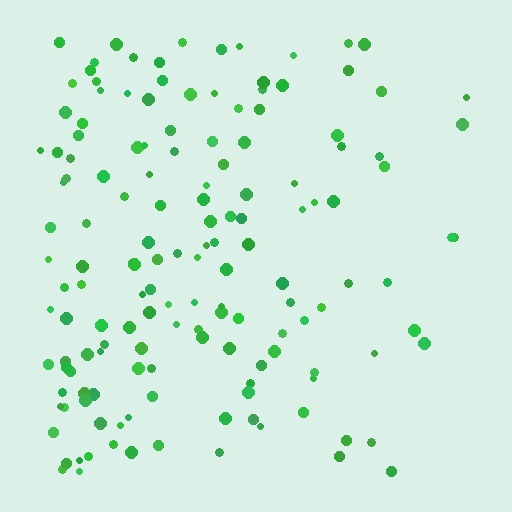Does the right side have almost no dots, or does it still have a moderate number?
Still a moderate number, just noticeably fewer than the left.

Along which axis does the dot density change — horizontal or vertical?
Horizontal.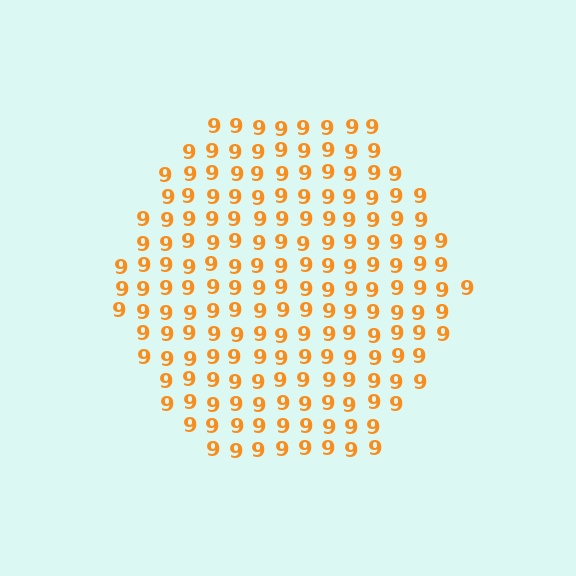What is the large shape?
The large shape is a hexagon.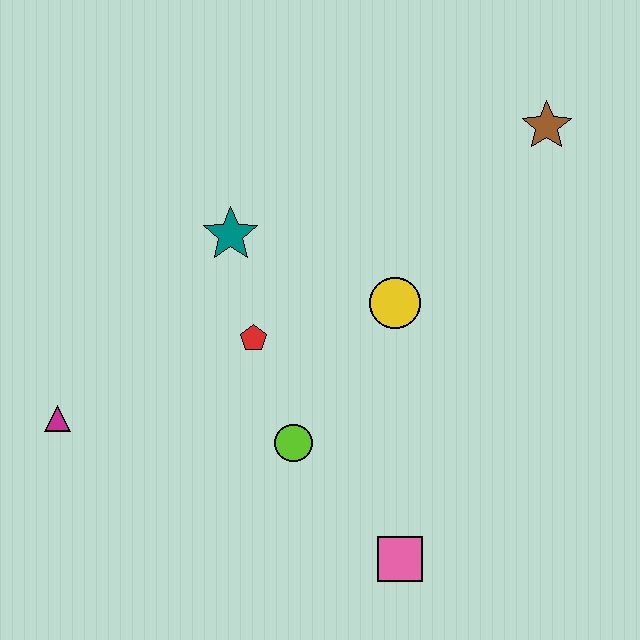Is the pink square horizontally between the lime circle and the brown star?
Yes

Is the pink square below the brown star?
Yes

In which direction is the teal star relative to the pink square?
The teal star is above the pink square.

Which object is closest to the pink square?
The lime circle is closest to the pink square.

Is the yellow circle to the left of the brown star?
Yes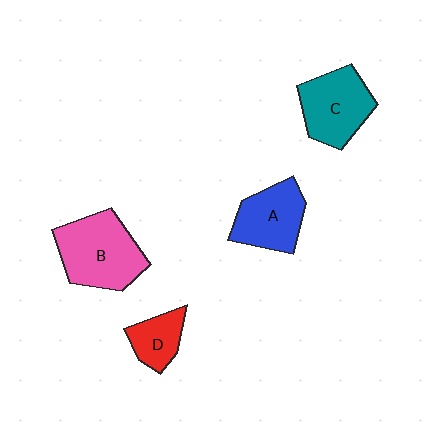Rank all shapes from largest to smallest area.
From largest to smallest: B (pink), C (teal), A (blue), D (red).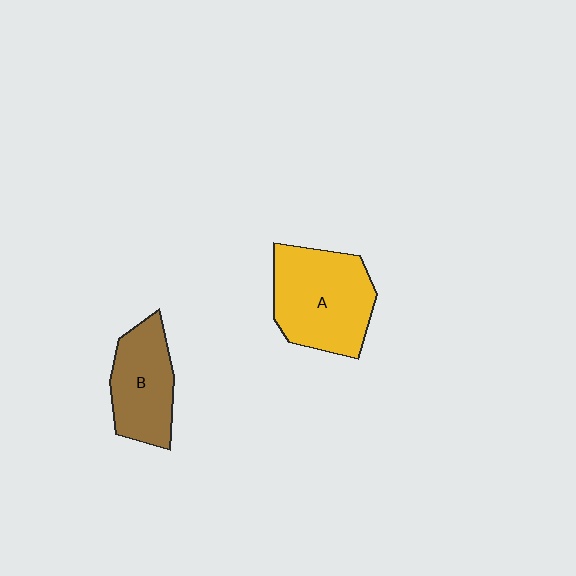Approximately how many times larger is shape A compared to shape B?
Approximately 1.4 times.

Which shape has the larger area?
Shape A (yellow).